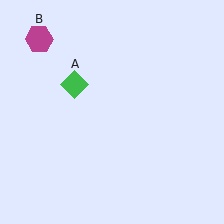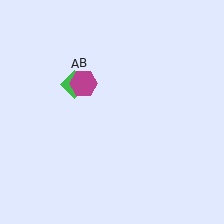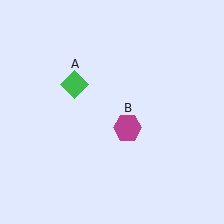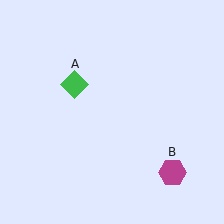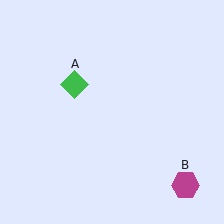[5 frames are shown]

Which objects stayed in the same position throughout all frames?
Green diamond (object A) remained stationary.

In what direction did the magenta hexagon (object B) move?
The magenta hexagon (object B) moved down and to the right.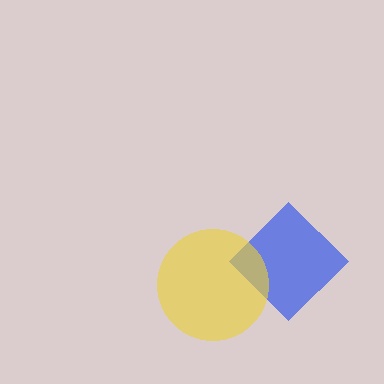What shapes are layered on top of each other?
The layered shapes are: a blue diamond, a yellow circle.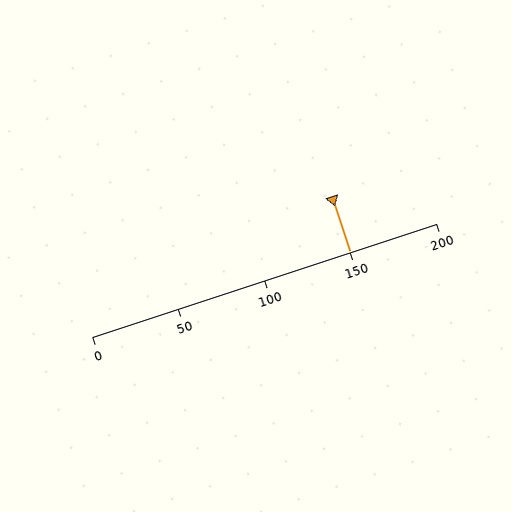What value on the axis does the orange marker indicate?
The marker indicates approximately 150.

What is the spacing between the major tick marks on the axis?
The major ticks are spaced 50 apart.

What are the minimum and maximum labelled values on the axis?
The axis runs from 0 to 200.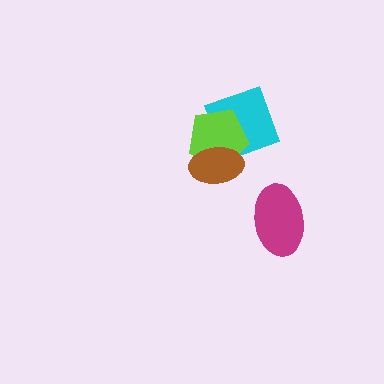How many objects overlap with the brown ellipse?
2 objects overlap with the brown ellipse.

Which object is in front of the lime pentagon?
The brown ellipse is in front of the lime pentagon.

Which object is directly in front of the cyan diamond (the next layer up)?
The lime pentagon is directly in front of the cyan diamond.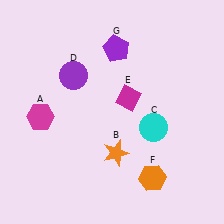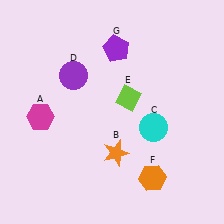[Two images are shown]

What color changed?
The diamond (E) changed from magenta in Image 1 to lime in Image 2.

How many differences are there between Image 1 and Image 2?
There is 1 difference between the two images.